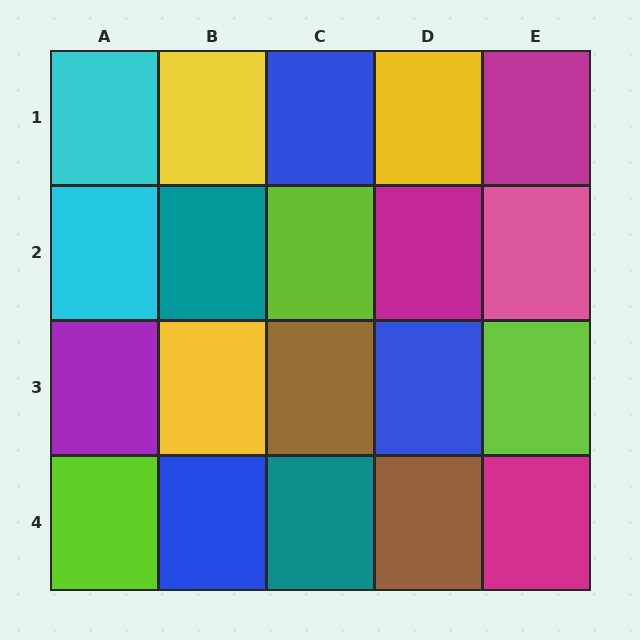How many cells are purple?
1 cell is purple.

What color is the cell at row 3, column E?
Lime.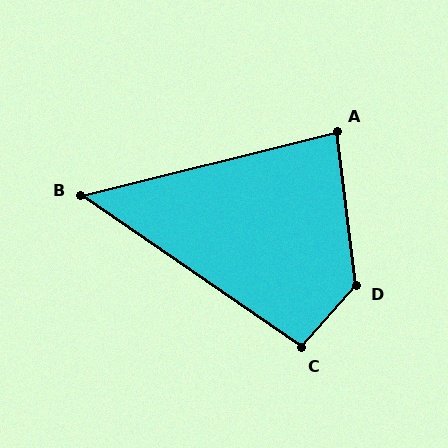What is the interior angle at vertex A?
Approximately 83 degrees (acute).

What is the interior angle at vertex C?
Approximately 97 degrees (obtuse).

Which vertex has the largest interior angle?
D, at approximately 131 degrees.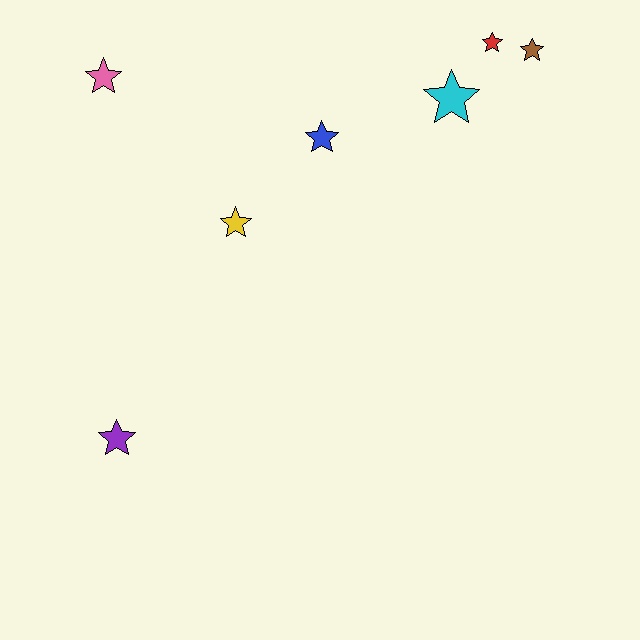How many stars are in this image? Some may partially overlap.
There are 7 stars.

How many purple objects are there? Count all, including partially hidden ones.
There is 1 purple object.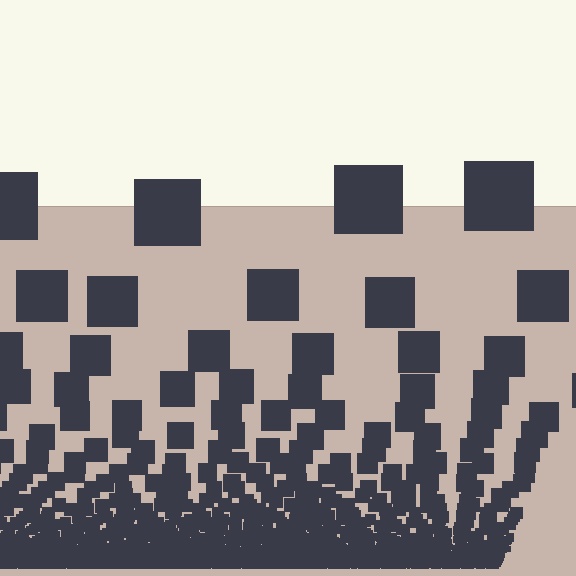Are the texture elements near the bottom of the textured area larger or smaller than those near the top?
Smaller. The gradient is inverted — elements near the bottom are smaller and denser.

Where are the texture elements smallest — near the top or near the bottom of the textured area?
Near the bottom.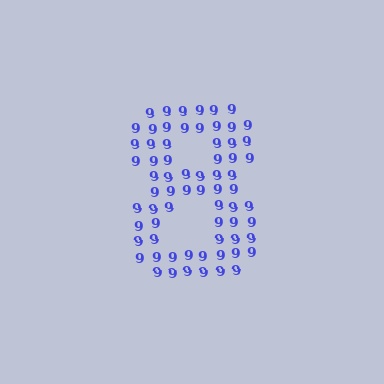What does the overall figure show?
The overall figure shows the digit 8.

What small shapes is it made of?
It is made of small digit 9's.